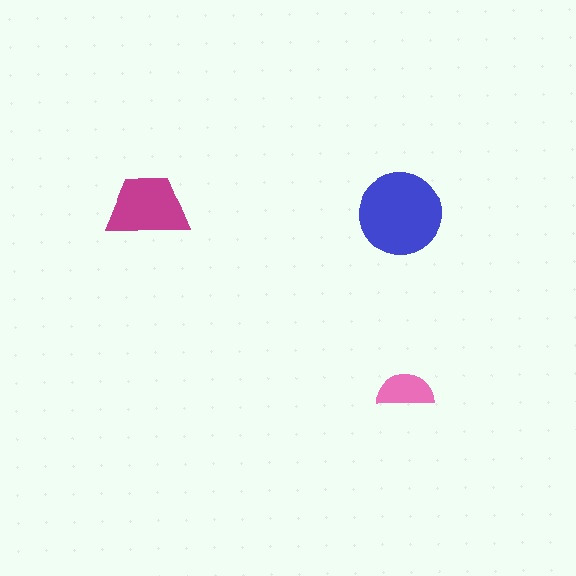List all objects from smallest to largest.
The pink semicircle, the magenta trapezoid, the blue circle.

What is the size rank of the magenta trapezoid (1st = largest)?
2nd.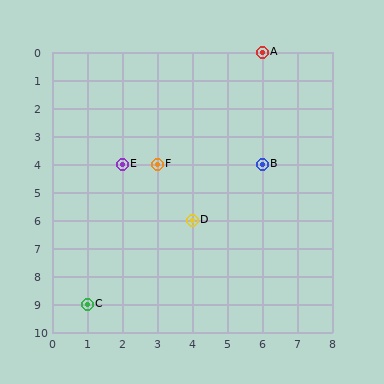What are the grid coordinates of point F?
Point F is at grid coordinates (3, 4).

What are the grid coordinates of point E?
Point E is at grid coordinates (2, 4).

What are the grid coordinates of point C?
Point C is at grid coordinates (1, 9).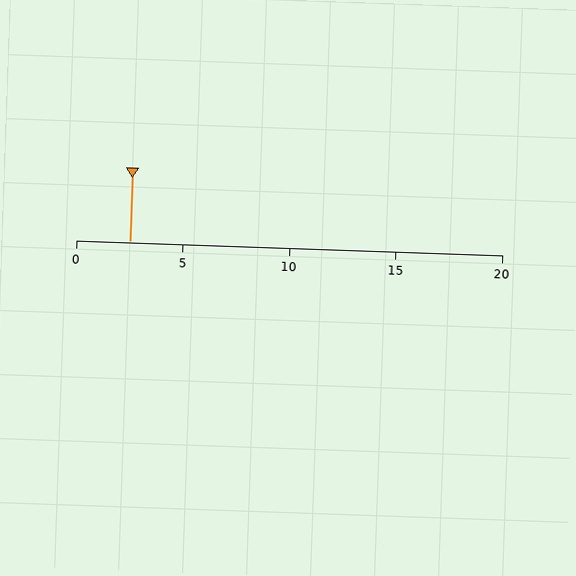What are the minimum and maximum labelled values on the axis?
The axis runs from 0 to 20.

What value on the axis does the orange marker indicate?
The marker indicates approximately 2.5.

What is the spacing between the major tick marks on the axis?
The major ticks are spaced 5 apart.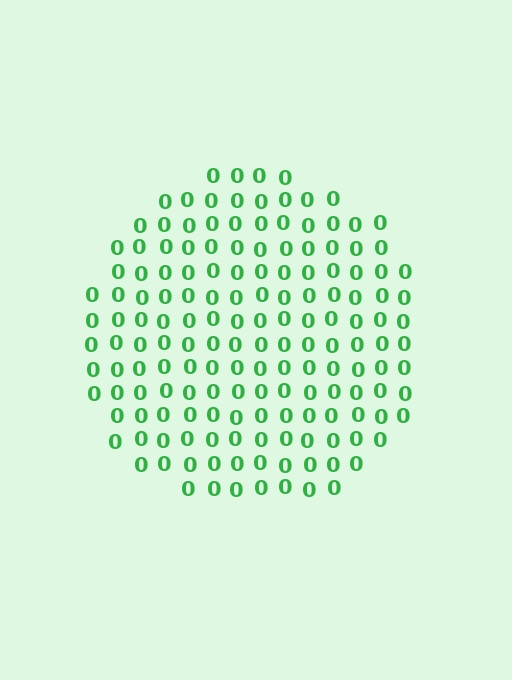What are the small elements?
The small elements are digit 0's.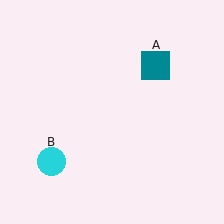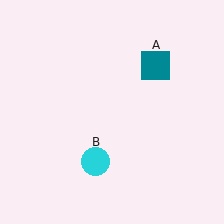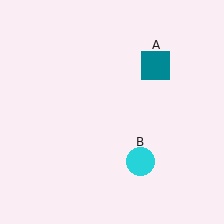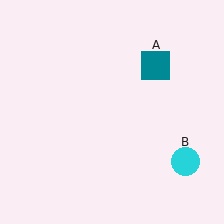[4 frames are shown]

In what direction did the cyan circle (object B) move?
The cyan circle (object B) moved right.